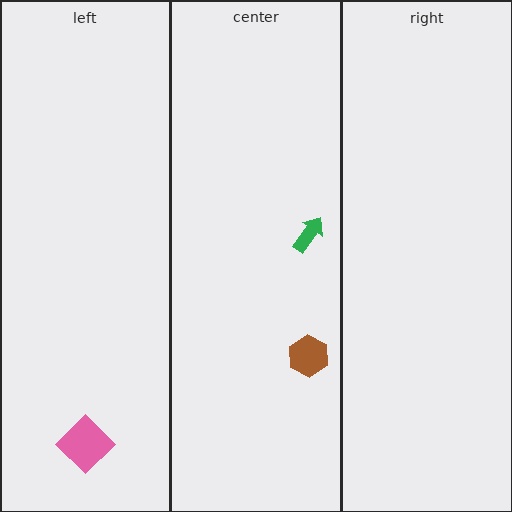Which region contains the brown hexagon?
The center region.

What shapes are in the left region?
The pink diamond.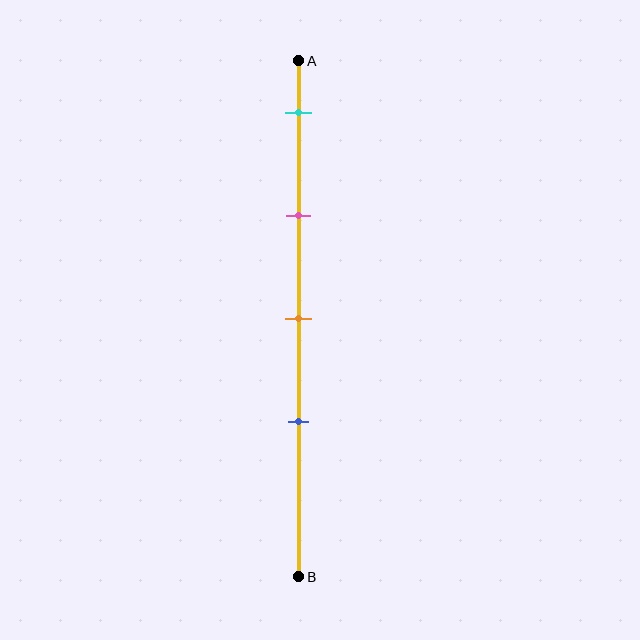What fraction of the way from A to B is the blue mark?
The blue mark is approximately 70% (0.7) of the way from A to B.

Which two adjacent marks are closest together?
The orange and blue marks are the closest adjacent pair.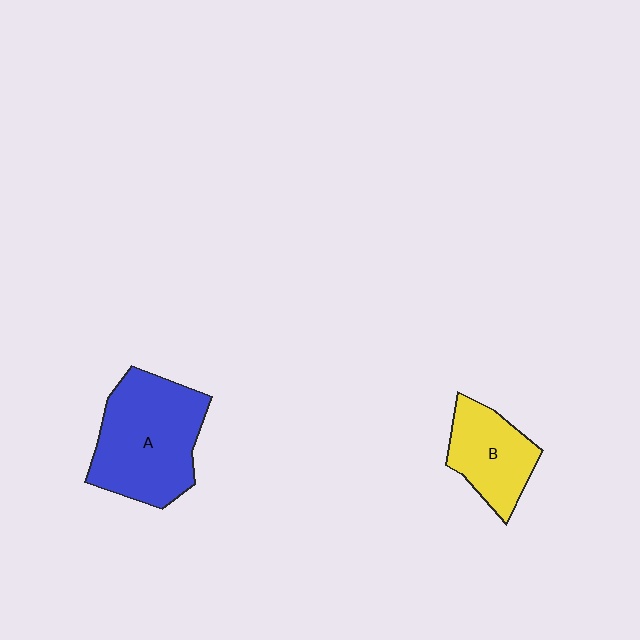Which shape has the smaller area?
Shape B (yellow).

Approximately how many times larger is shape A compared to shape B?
Approximately 1.7 times.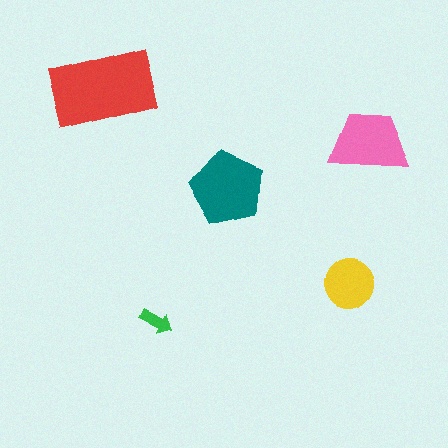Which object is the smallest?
The green arrow.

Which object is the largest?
The red rectangle.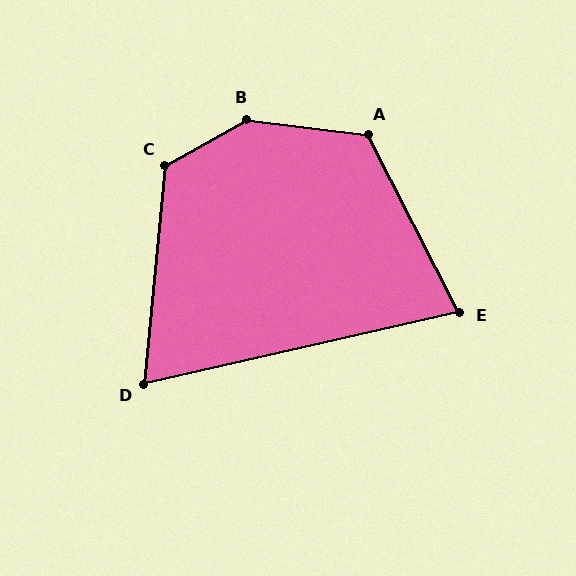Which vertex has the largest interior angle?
B, at approximately 144 degrees.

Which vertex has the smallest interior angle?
D, at approximately 72 degrees.